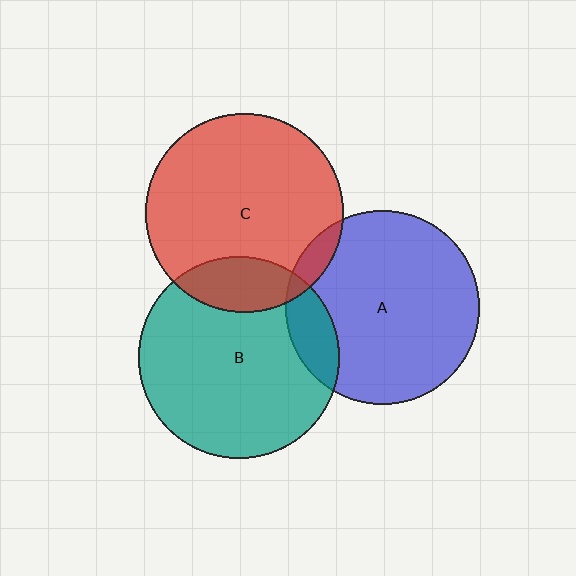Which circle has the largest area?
Circle B (teal).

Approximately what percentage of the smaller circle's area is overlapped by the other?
Approximately 15%.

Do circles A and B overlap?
Yes.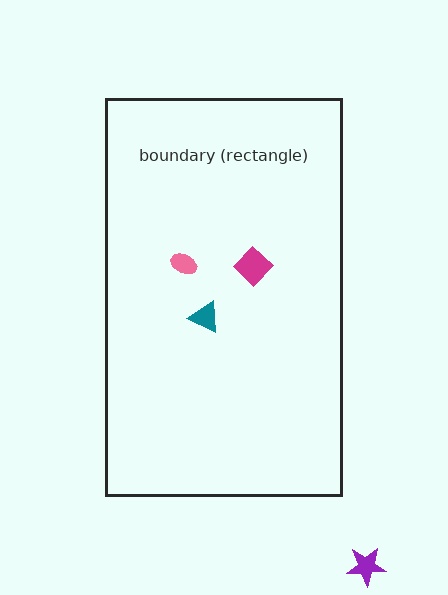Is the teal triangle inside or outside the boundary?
Inside.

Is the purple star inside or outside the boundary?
Outside.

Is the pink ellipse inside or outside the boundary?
Inside.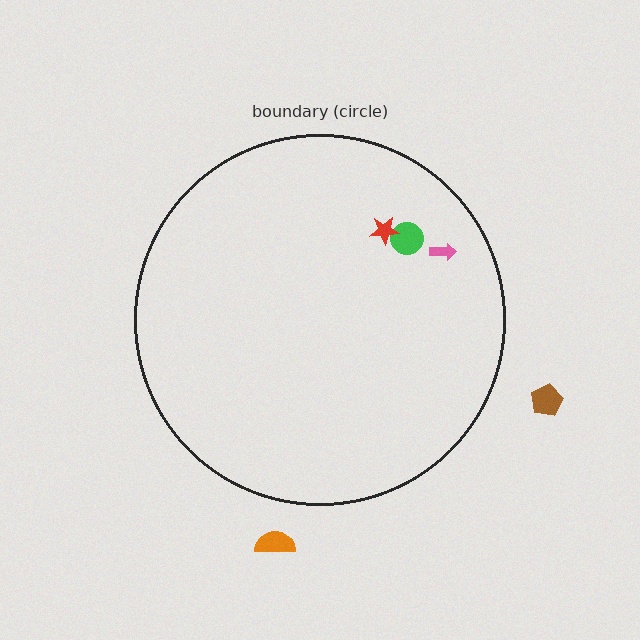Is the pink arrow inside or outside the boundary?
Inside.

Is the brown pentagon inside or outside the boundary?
Outside.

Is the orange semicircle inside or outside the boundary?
Outside.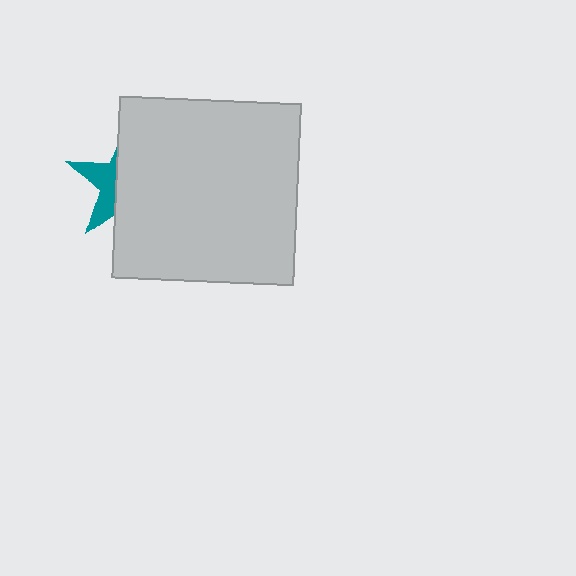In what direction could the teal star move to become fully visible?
The teal star could move left. That would shift it out from behind the light gray square entirely.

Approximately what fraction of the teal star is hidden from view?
Roughly 65% of the teal star is hidden behind the light gray square.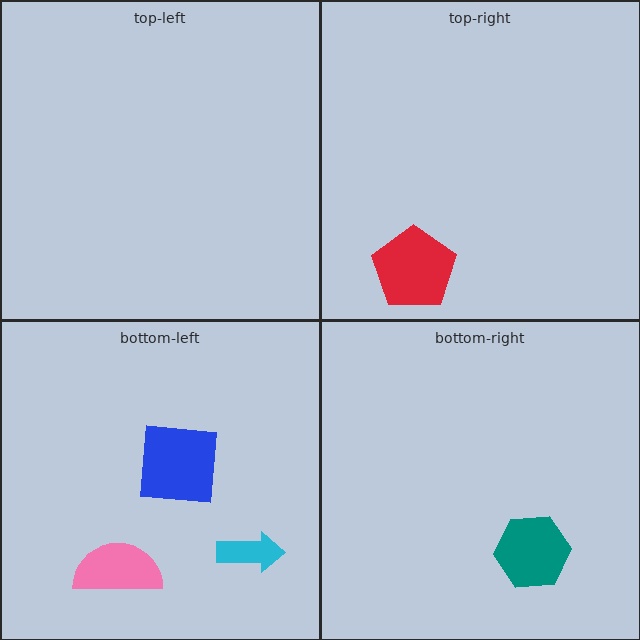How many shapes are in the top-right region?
1.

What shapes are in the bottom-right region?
The teal hexagon.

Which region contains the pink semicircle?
The bottom-left region.